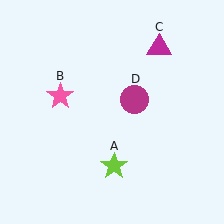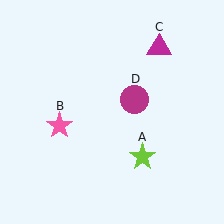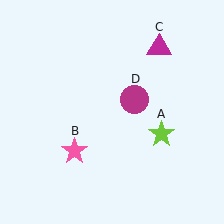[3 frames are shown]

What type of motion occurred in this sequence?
The lime star (object A), pink star (object B) rotated counterclockwise around the center of the scene.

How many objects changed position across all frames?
2 objects changed position: lime star (object A), pink star (object B).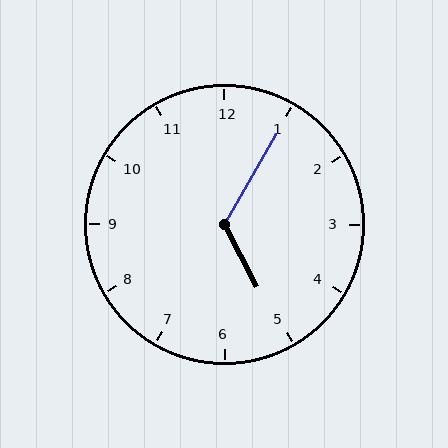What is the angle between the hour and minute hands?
Approximately 122 degrees.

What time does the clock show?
5:05.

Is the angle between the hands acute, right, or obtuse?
It is obtuse.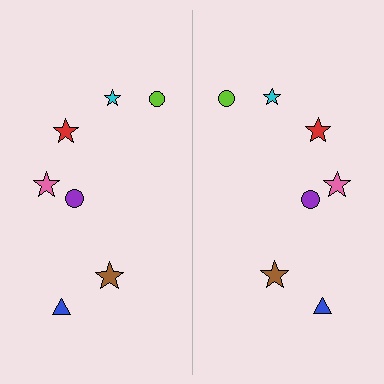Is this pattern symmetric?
Yes, this pattern has bilateral (reflection) symmetry.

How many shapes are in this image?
There are 14 shapes in this image.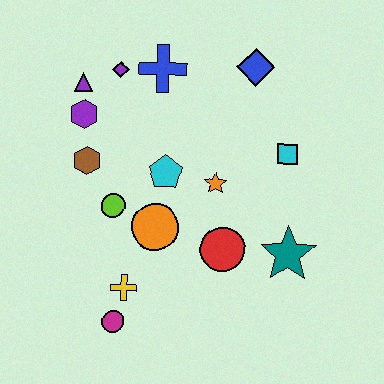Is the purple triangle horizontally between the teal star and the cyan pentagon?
No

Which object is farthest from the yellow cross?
The blue diamond is farthest from the yellow cross.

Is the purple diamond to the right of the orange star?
No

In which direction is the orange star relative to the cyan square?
The orange star is to the left of the cyan square.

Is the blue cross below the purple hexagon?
No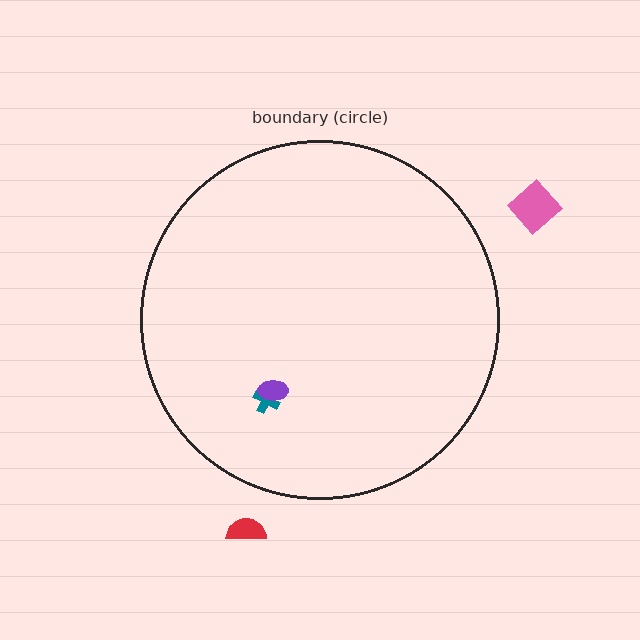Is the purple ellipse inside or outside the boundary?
Inside.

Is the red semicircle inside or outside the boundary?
Outside.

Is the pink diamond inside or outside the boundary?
Outside.